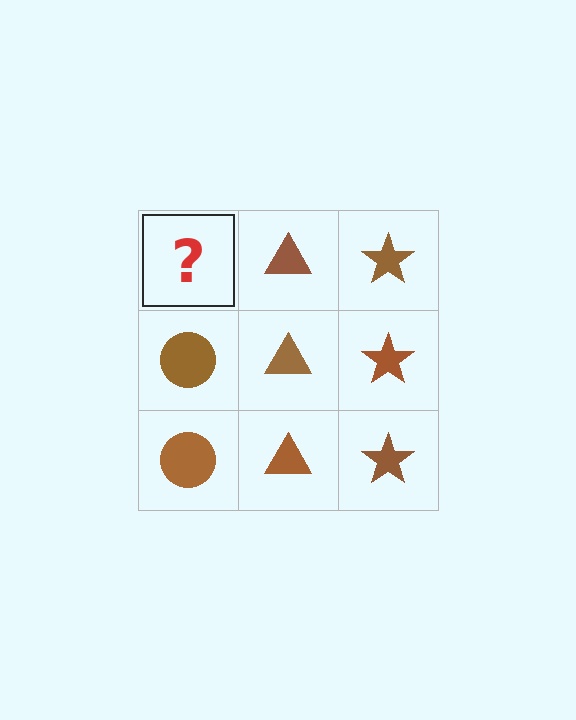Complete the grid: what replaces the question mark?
The question mark should be replaced with a brown circle.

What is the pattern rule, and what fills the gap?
The rule is that each column has a consistent shape. The gap should be filled with a brown circle.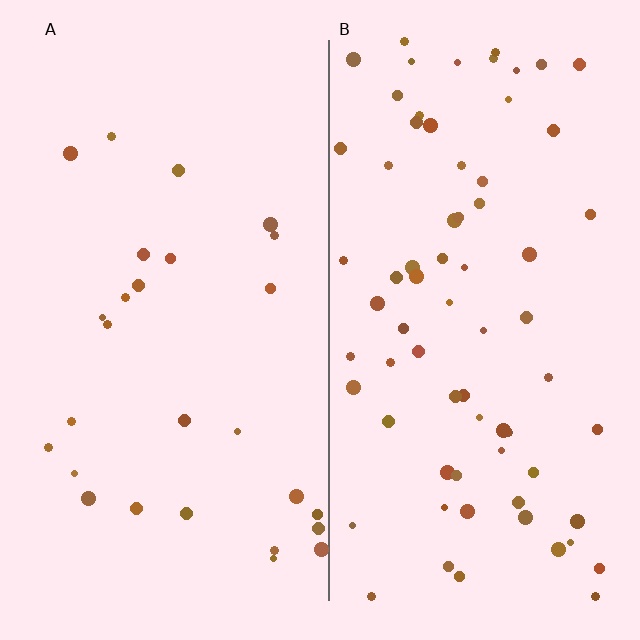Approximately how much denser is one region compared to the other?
Approximately 2.7× — region B over region A.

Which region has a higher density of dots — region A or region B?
B (the right).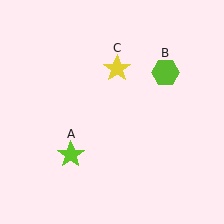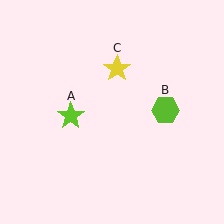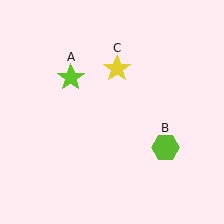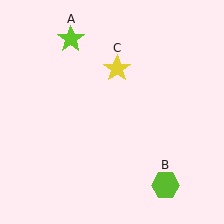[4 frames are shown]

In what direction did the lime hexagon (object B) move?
The lime hexagon (object B) moved down.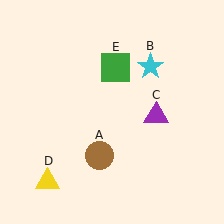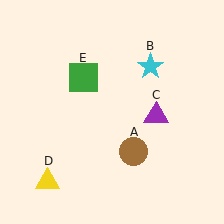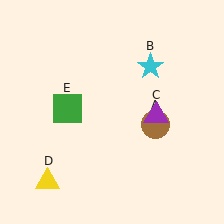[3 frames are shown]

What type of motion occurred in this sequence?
The brown circle (object A), green square (object E) rotated counterclockwise around the center of the scene.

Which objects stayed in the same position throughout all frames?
Cyan star (object B) and purple triangle (object C) and yellow triangle (object D) remained stationary.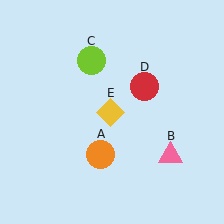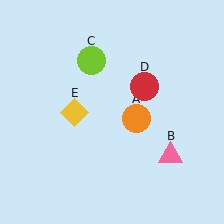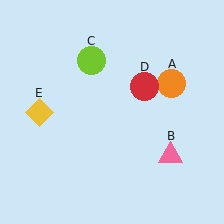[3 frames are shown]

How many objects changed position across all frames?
2 objects changed position: orange circle (object A), yellow diamond (object E).